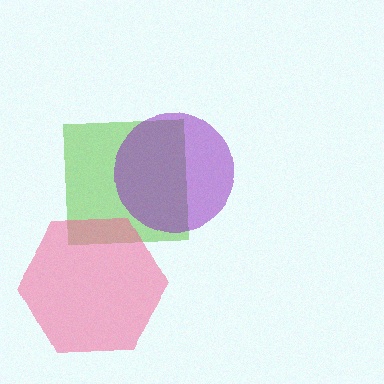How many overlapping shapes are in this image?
There are 3 overlapping shapes in the image.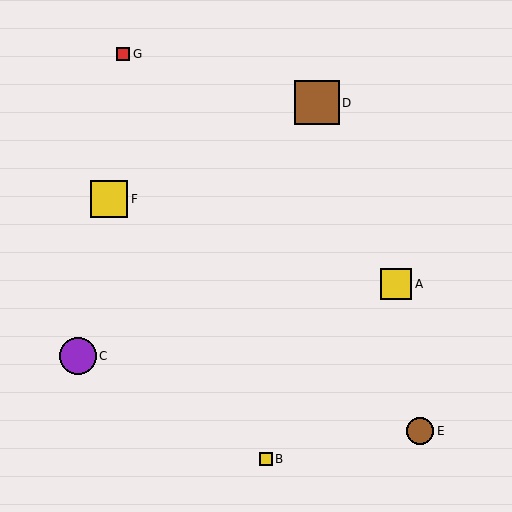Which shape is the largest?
The brown square (labeled D) is the largest.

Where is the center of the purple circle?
The center of the purple circle is at (78, 356).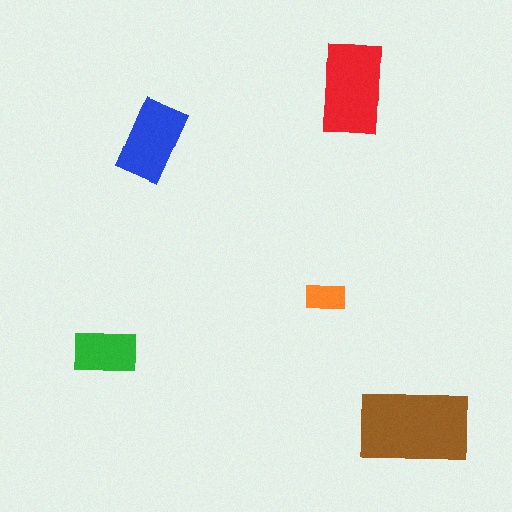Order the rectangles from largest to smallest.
the brown one, the red one, the blue one, the green one, the orange one.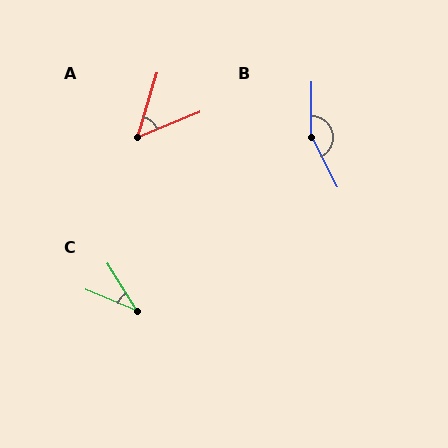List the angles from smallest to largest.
C (36°), A (51°), B (152°).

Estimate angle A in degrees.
Approximately 51 degrees.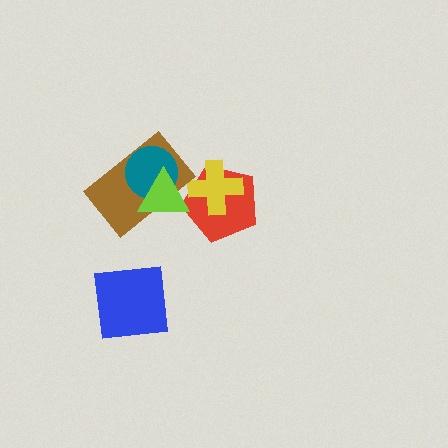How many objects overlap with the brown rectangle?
2 objects overlap with the brown rectangle.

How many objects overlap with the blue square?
0 objects overlap with the blue square.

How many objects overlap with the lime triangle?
3 objects overlap with the lime triangle.